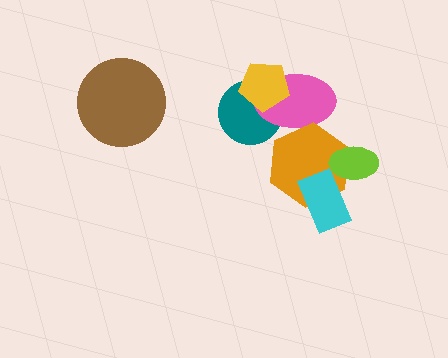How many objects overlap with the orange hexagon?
3 objects overlap with the orange hexagon.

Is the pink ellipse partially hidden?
Yes, it is partially covered by another shape.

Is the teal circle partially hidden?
Yes, it is partially covered by another shape.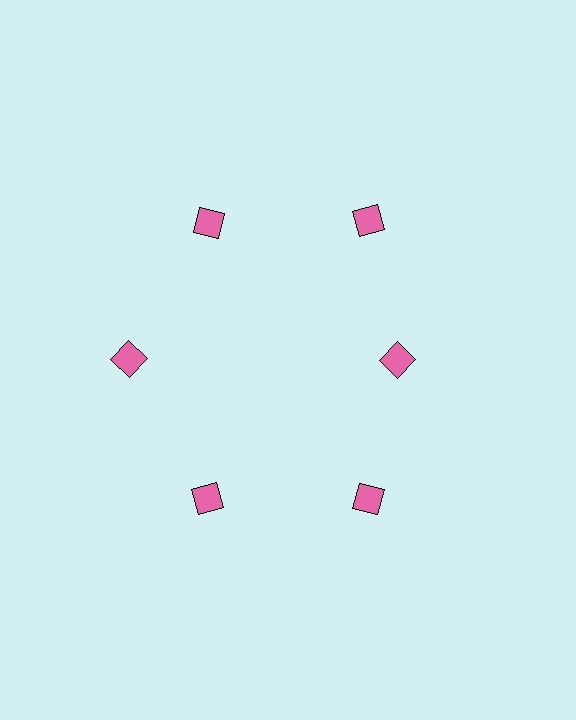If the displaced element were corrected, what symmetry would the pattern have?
It would have 6-fold rotational symmetry — the pattern would map onto itself every 60 degrees.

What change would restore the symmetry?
The symmetry would be restored by moving it outward, back onto the ring so that all 6 diamonds sit at equal angles and equal distance from the center.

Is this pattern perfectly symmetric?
No. The 6 pink diamonds are arranged in a ring, but one element near the 3 o'clock position is pulled inward toward the center, breaking the 6-fold rotational symmetry.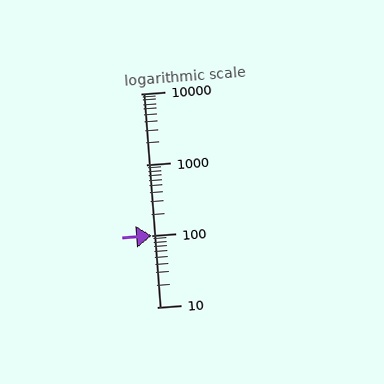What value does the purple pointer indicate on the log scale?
The pointer indicates approximately 100.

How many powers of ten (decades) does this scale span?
The scale spans 3 decades, from 10 to 10000.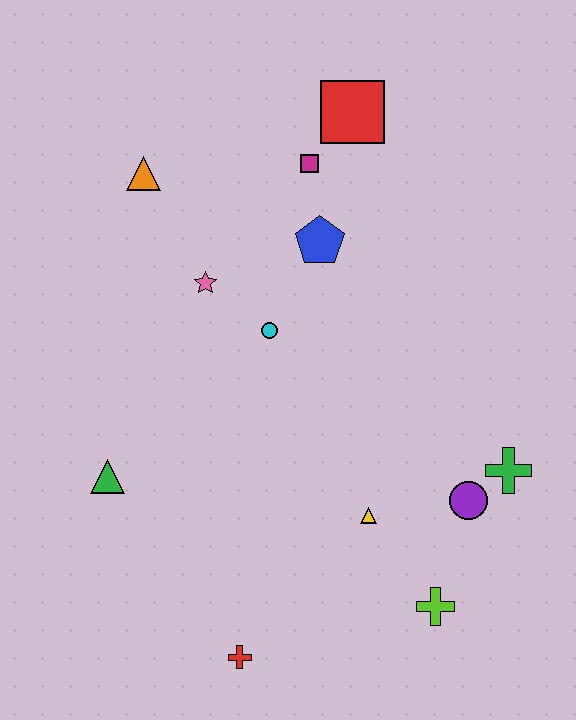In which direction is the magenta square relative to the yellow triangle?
The magenta square is above the yellow triangle.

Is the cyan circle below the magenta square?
Yes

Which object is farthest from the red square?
The red cross is farthest from the red square.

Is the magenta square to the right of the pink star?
Yes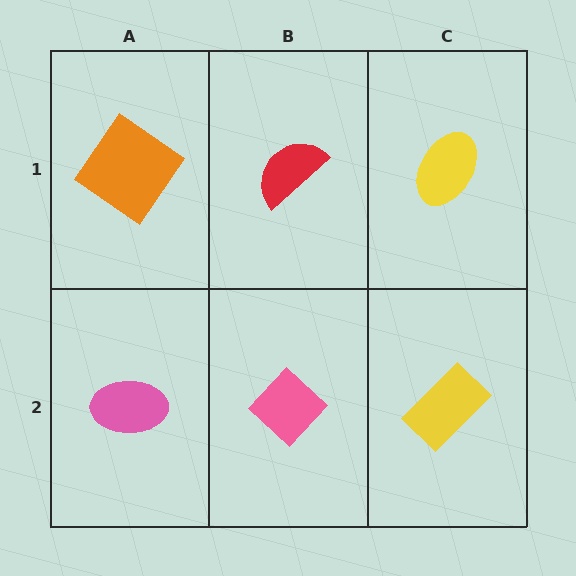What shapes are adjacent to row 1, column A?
A pink ellipse (row 2, column A), a red semicircle (row 1, column B).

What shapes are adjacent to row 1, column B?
A pink diamond (row 2, column B), an orange diamond (row 1, column A), a yellow ellipse (row 1, column C).